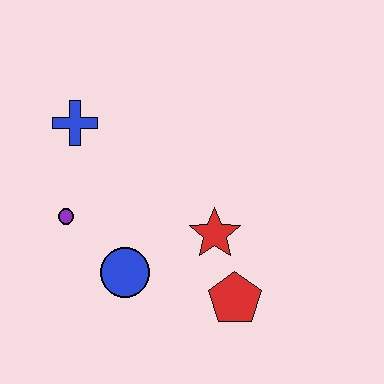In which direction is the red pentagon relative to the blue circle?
The red pentagon is to the right of the blue circle.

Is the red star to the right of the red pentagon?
No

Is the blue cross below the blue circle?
No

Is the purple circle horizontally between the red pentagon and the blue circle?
No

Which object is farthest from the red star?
The blue cross is farthest from the red star.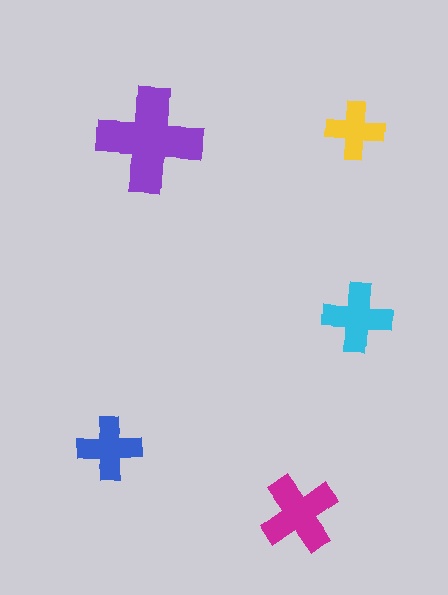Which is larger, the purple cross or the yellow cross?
The purple one.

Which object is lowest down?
The magenta cross is bottommost.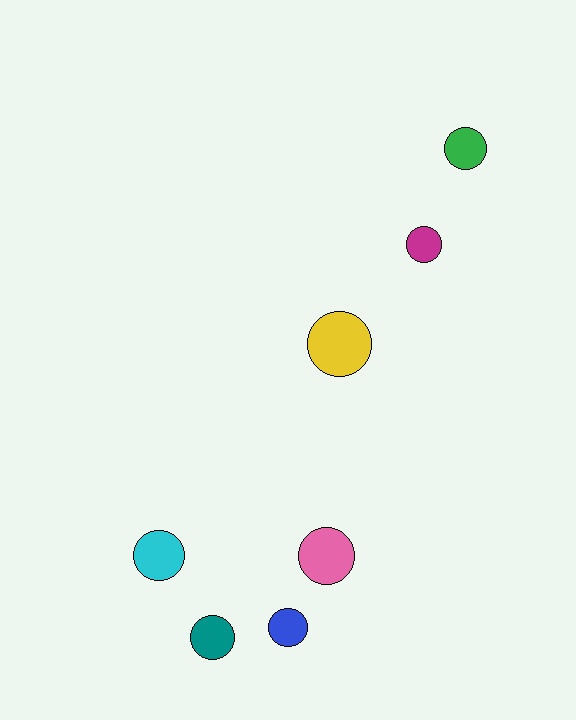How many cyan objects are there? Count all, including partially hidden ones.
There is 1 cyan object.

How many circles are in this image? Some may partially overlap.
There are 7 circles.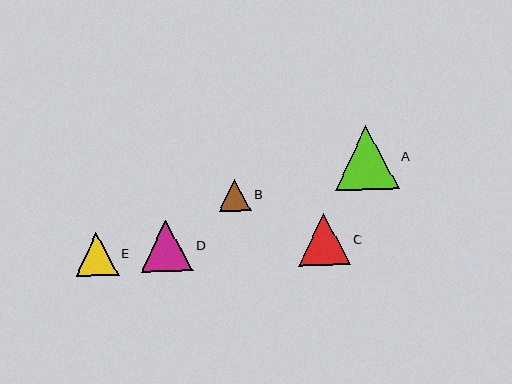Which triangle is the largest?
Triangle A is the largest with a size of approximately 64 pixels.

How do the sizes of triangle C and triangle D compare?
Triangle C and triangle D are approximately the same size.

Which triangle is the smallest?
Triangle B is the smallest with a size of approximately 32 pixels.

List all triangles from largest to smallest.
From largest to smallest: A, C, D, E, B.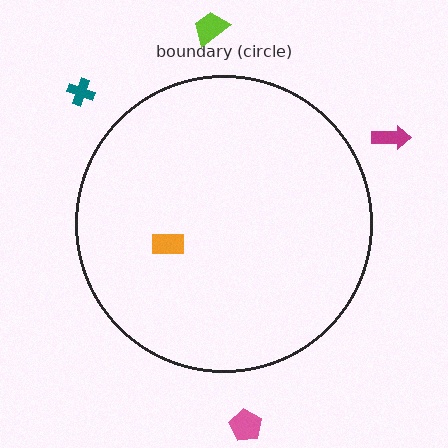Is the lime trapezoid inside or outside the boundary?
Outside.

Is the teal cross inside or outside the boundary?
Outside.